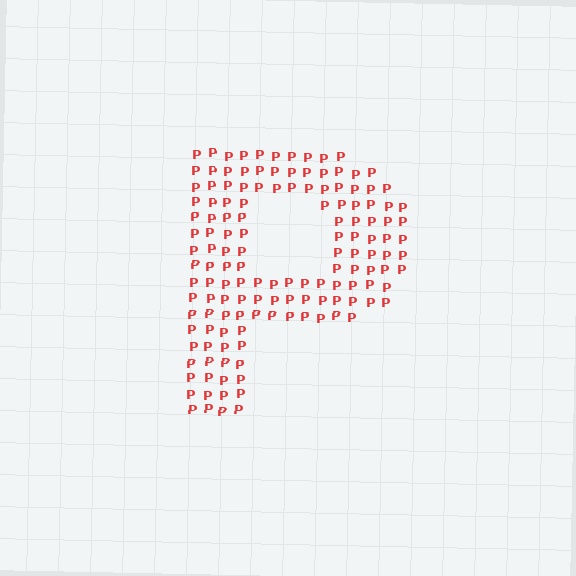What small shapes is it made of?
It is made of small letter P's.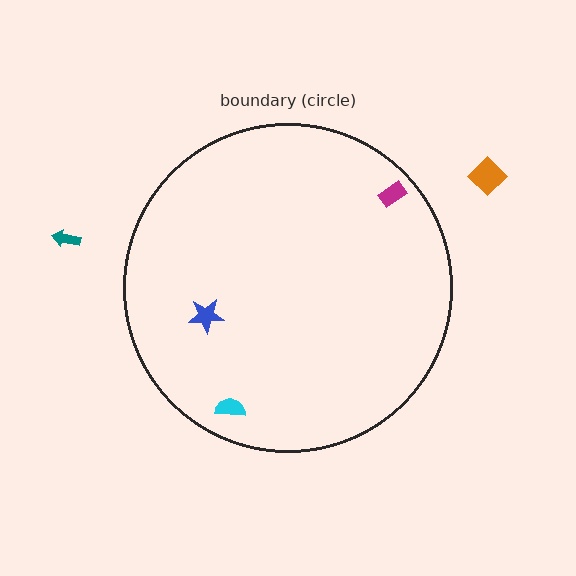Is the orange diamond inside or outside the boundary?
Outside.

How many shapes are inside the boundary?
3 inside, 2 outside.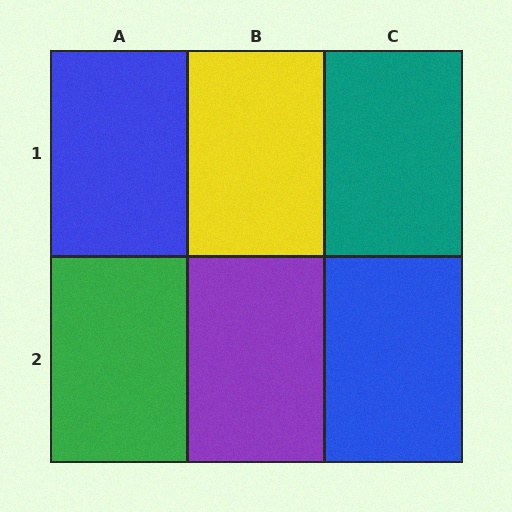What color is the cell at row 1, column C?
Teal.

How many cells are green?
1 cell is green.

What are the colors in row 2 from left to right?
Green, purple, blue.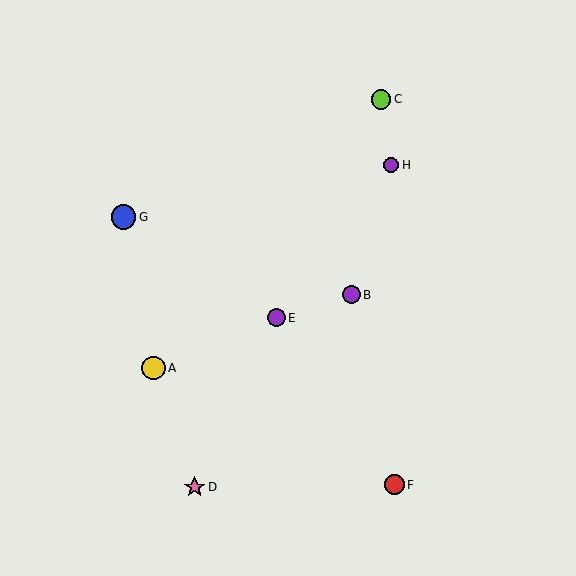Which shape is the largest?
The blue circle (labeled G) is the largest.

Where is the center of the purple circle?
The center of the purple circle is at (352, 295).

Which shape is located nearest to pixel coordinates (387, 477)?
The red circle (labeled F) at (394, 485) is nearest to that location.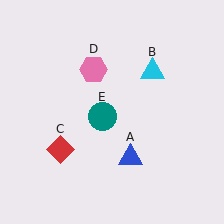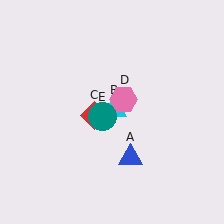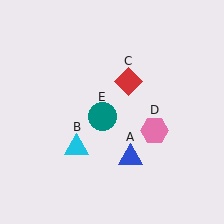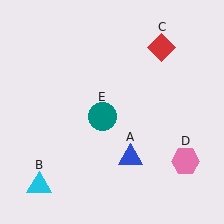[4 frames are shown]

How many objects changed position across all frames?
3 objects changed position: cyan triangle (object B), red diamond (object C), pink hexagon (object D).